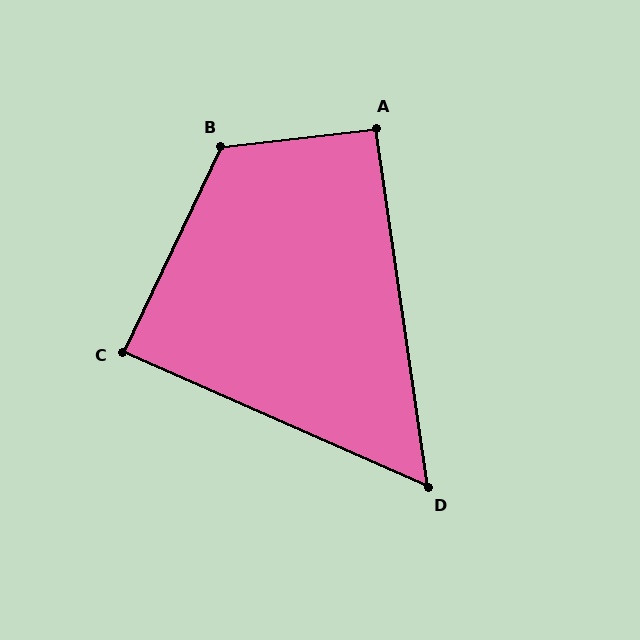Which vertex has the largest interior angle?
B, at approximately 122 degrees.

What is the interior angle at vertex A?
Approximately 92 degrees (approximately right).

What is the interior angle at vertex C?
Approximately 88 degrees (approximately right).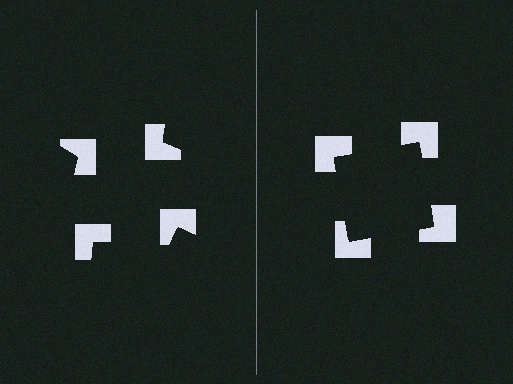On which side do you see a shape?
An illusory square appears on the right side. On the left side the wedge cuts are rotated, so no coherent shape forms.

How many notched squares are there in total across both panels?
8 — 4 on each side.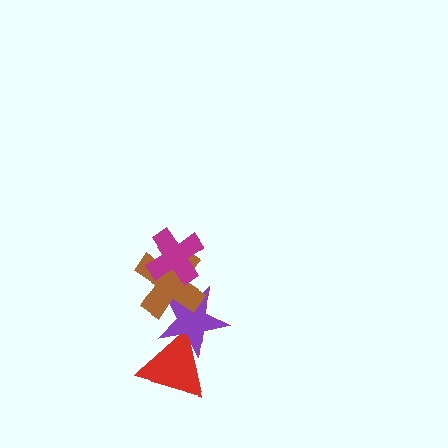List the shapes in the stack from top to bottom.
From top to bottom: the magenta cross, the brown cross, the purple star, the red triangle.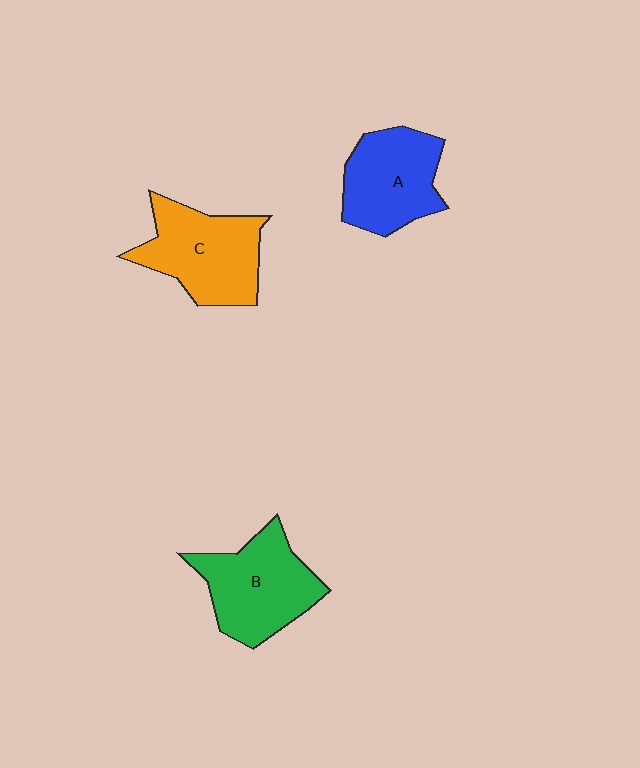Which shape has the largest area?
Shape C (orange).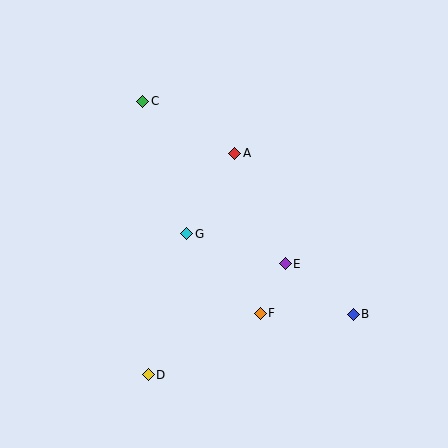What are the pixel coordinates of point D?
Point D is at (148, 375).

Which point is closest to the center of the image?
Point G at (187, 234) is closest to the center.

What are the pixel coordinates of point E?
Point E is at (285, 264).